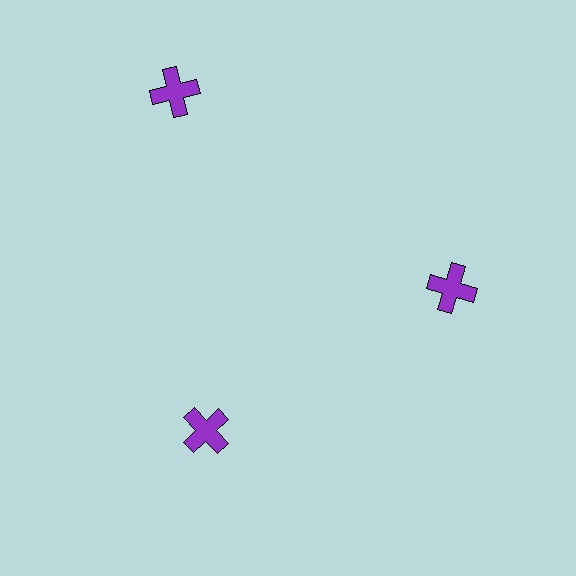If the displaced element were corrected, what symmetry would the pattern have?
It would have 3-fold rotational symmetry — the pattern would map onto itself every 120 degrees.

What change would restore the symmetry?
The symmetry would be restored by moving it inward, back onto the ring so that all 3 crosses sit at equal angles and equal distance from the center.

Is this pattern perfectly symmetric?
No. The 3 purple crosses are arranged in a ring, but one element near the 11 o'clock position is pushed outward from the center, breaking the 3-fold rotational symmetry.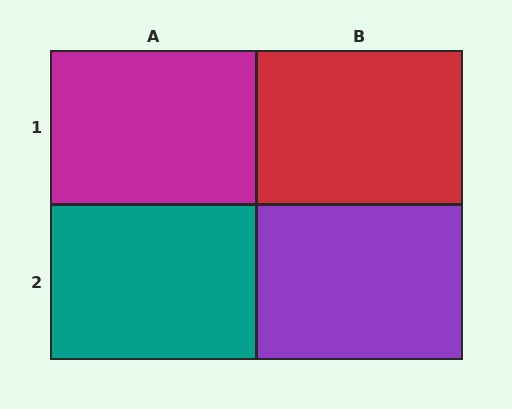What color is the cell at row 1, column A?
Magenta.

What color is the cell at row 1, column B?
Red.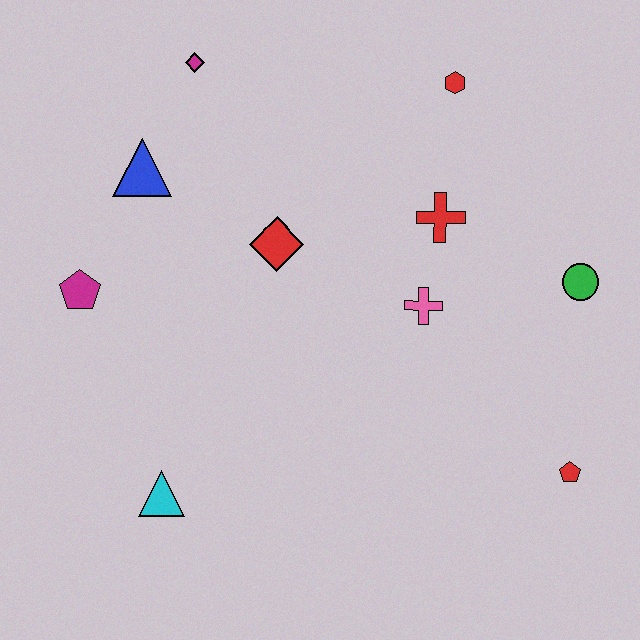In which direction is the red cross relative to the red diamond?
The red cross is to the right of the red diamond.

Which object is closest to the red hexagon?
The red cross is closest to the red hexagon.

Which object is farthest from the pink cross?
The magenta pentagon is farthest from the pink cross.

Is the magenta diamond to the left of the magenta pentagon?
No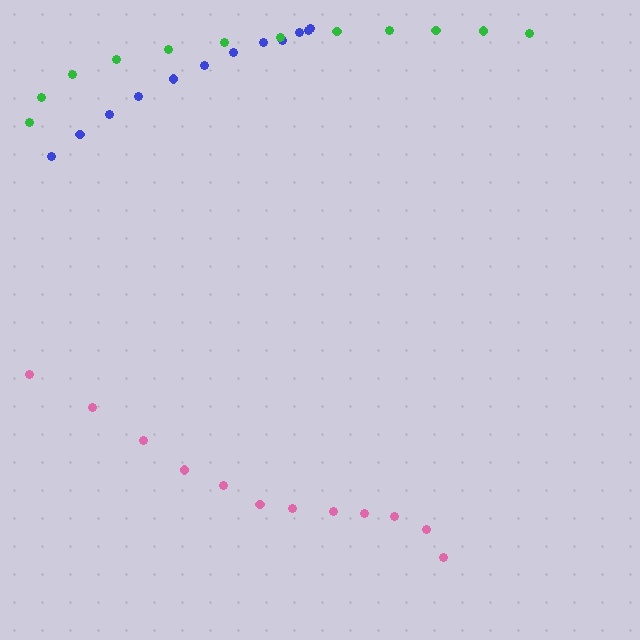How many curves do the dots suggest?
There are 3 distinct paths.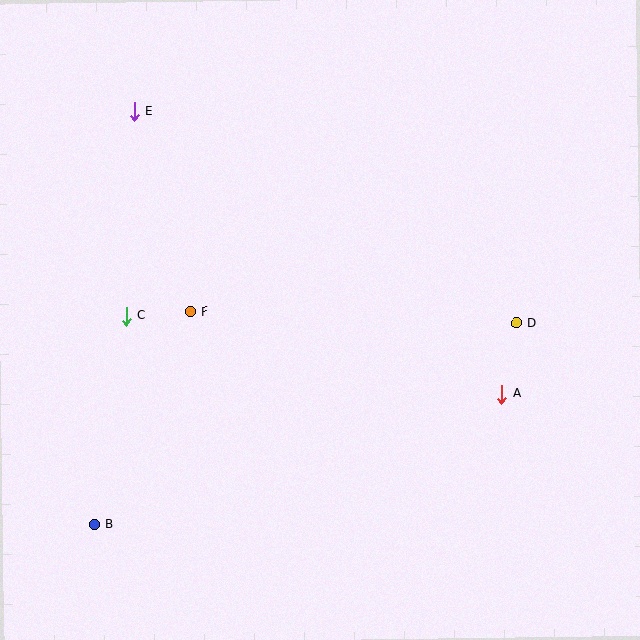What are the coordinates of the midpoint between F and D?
The midpoint between F and D is at (353, 317).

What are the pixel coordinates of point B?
Point B is at (94, 524).